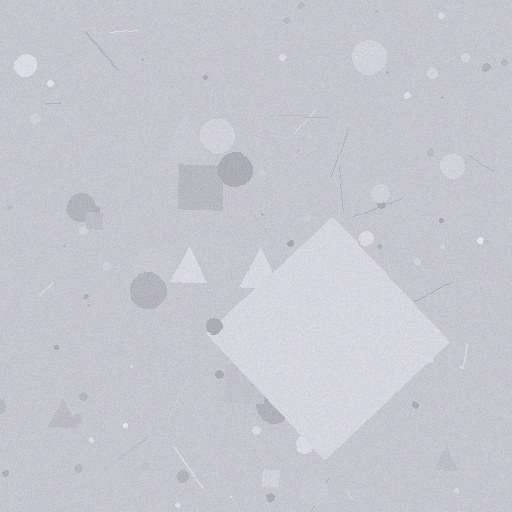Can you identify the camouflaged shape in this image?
The camouflaged shape is a diamond.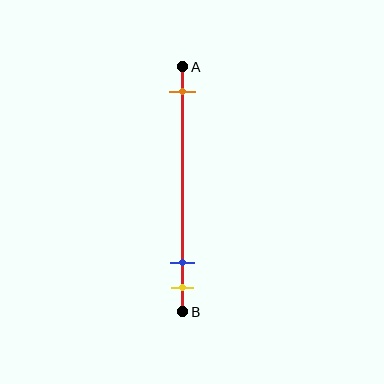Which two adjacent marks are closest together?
The blue and yellow marks are the closest adjacent pair.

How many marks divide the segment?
There are 3 marks dividing the segment.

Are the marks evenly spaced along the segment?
No, the marks are not evenly spaced.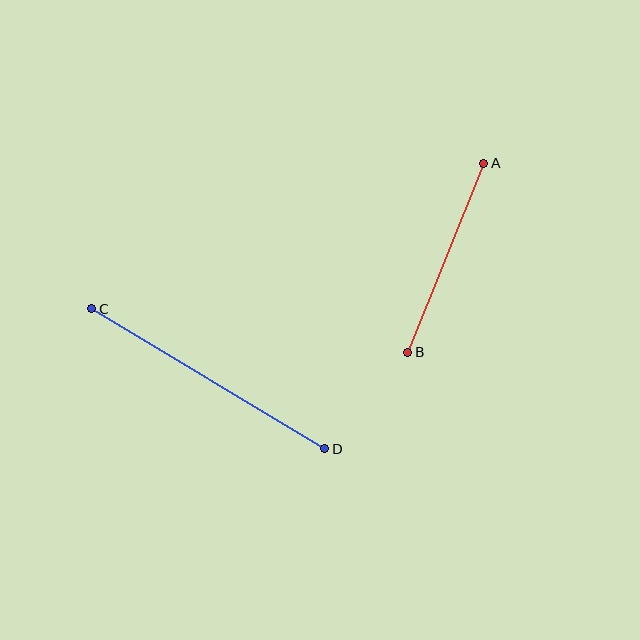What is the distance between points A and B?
The distance is approximately 204 pixels.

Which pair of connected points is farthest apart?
Points C and D are farthest apart.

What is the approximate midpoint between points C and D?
The midpoint is at approximately (208, 379) pixels.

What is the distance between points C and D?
The distance is approximately 272 pixels.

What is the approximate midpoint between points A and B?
The midpoint is at approximately (446, 258) pixels.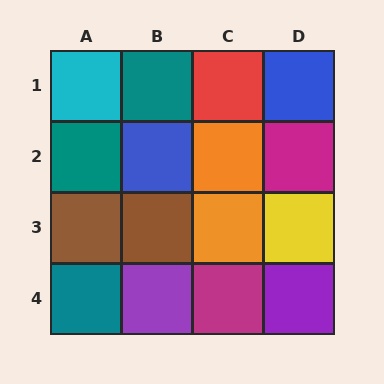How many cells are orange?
2 cells are orange.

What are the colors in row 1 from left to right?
Cyan, teal, red, blue.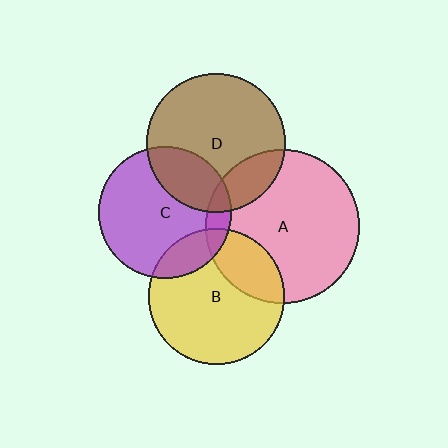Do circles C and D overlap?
Yes.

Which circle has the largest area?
Circle A (pink).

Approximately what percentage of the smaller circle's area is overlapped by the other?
Approximately 25%.